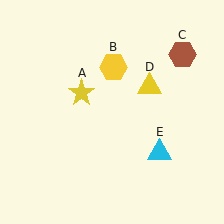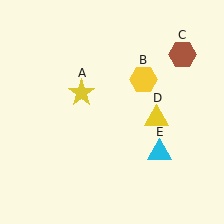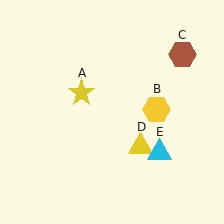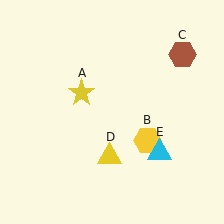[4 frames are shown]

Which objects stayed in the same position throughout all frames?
Yellow star (object A) and brown hexagon (object C) and cyan triangle (object E) remained stationary.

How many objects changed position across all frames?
2 objects changed position: yellow hexagon (object B), yellow triangle (object D).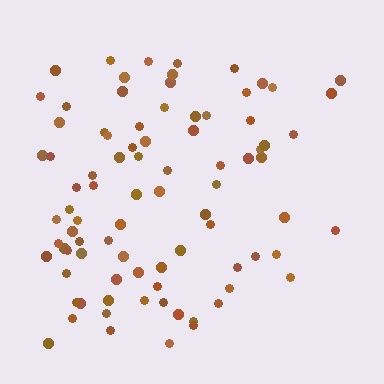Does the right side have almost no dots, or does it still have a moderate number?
Still a moderate number, just noticeably fewer than the left.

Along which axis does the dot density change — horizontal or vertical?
Horizontal.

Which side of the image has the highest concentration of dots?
The left.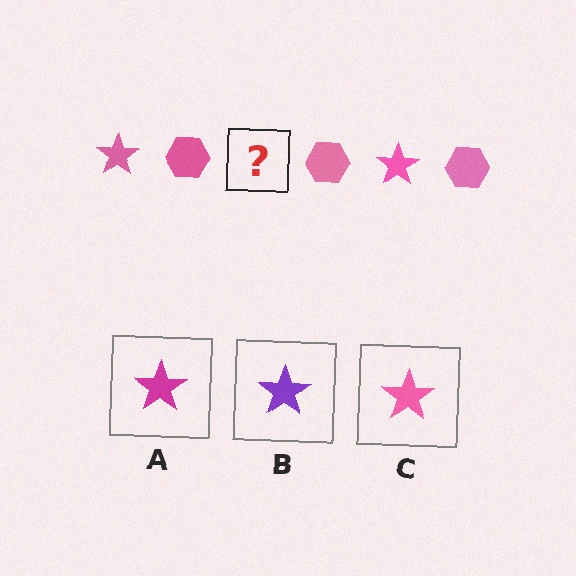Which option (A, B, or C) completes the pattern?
C.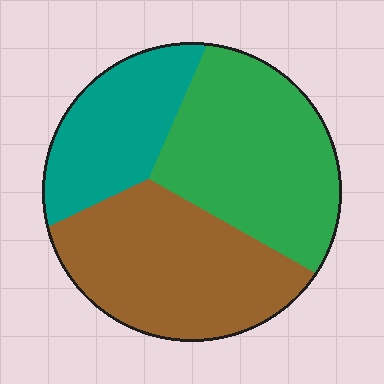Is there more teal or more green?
Green.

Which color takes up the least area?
Teal, at roughly 25%.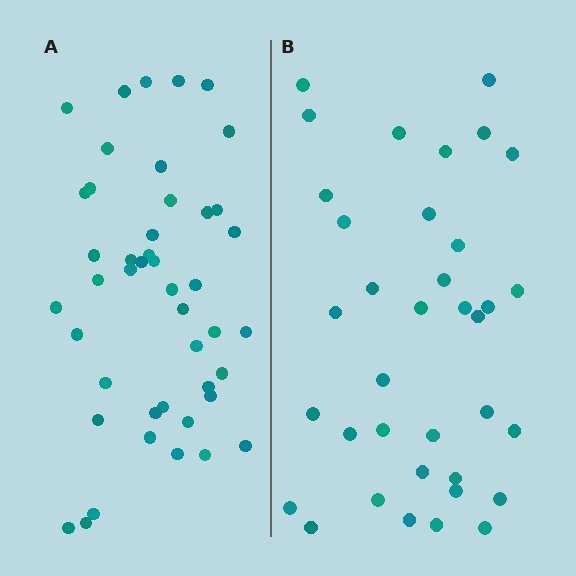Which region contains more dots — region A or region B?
Region A (the left region) has more dots.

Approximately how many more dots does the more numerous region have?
Region A has roughly 8 or so more dots than region B.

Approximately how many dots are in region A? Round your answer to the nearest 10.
About 40 dots. (The exact count is 45, which rounds to 40.)